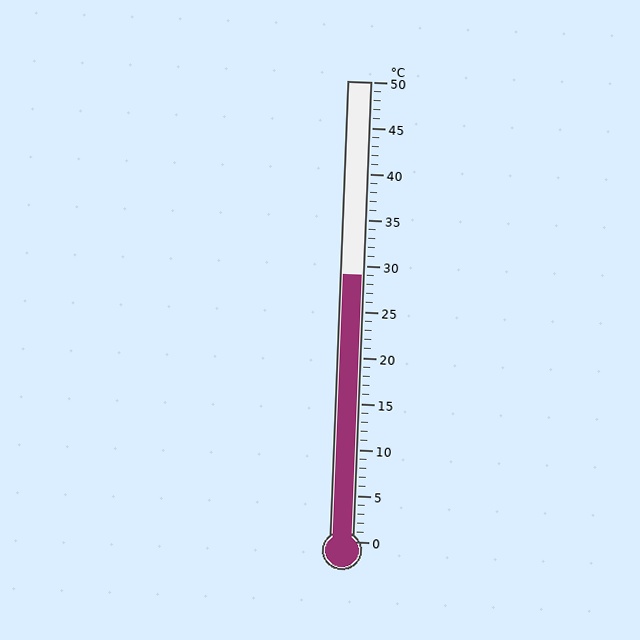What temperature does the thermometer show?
The thermometer shows approximately 29°C.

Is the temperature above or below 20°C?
The temperature is above 20°C.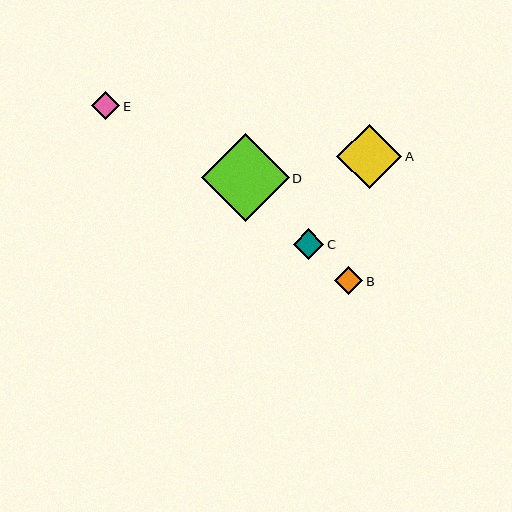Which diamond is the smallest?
Diamond B is the smallest with a size of approximately 28 pixels.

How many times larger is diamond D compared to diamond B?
Diamond D is approximately 3.2 times the size of diamond B.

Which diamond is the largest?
Diamond D is the largest with a size of approximately 88 pixels.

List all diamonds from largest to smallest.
From largest to smallest: D, A, C, E, B.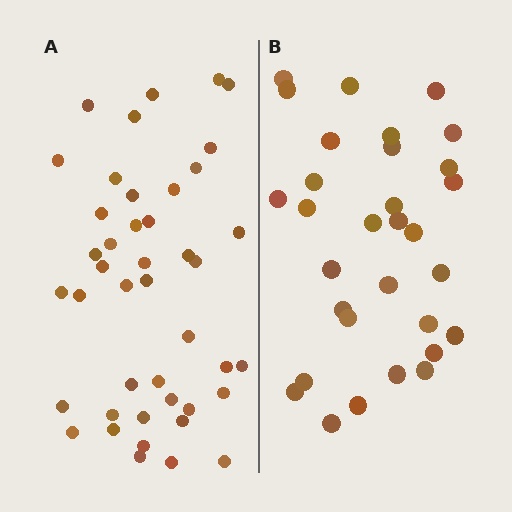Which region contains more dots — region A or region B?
Region A (the left region) has more dots.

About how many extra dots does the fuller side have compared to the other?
Region A has roughly 12 or so more dots than region B.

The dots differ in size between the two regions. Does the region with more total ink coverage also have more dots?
No. Region B has more total ink coverage because its dots are larger, but region A actually contains more individual dots. Total area can be misleading — the number of items is what matters here.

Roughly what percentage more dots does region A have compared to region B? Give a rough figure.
About 40% more.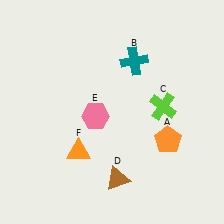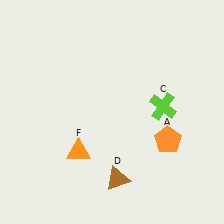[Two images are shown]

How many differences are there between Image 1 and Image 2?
There are 2 differences between the two images.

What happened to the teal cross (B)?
The teal cross (B) was removed in Image 2. It was in the top-right area of Image 1.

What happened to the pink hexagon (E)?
The pink hexagon (E) was removed in Image 2. It was in the bottom-left area of Image 1.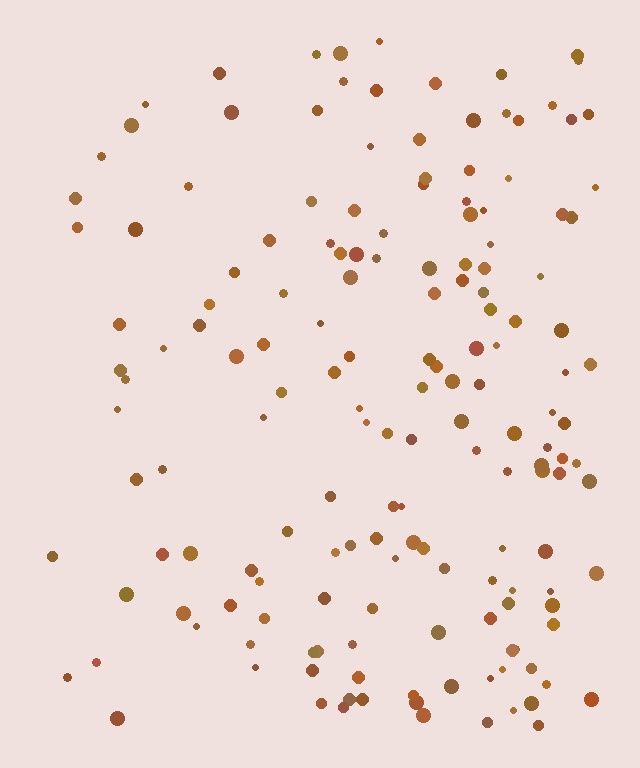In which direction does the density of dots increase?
From left to right, with the right side densest.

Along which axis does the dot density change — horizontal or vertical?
Horizontal.